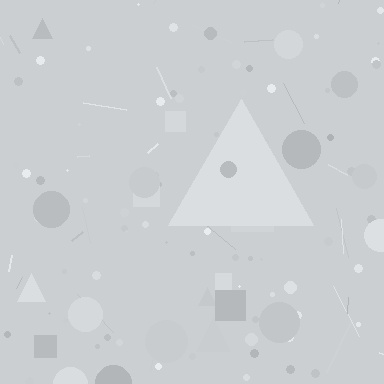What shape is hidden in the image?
A triangle is hidden in the image.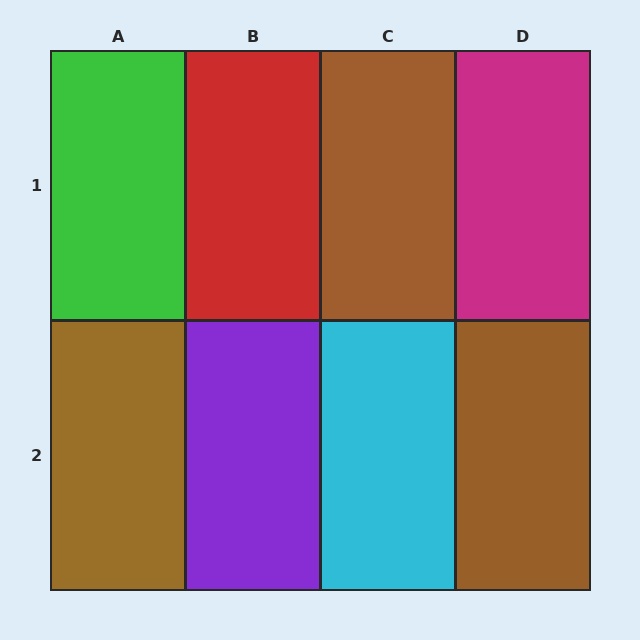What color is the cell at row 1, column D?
Magenta.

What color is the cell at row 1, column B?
Red.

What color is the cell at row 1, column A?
Green.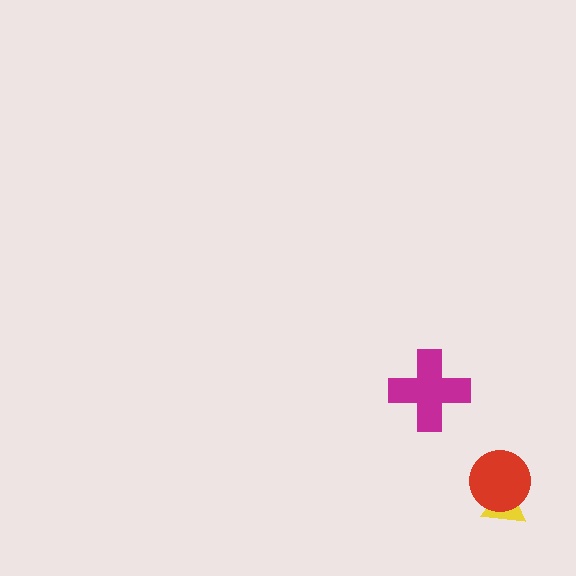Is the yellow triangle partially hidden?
Yes, it is partially covered by another shape.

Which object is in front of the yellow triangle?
The red circle is in front of the yellow triangle.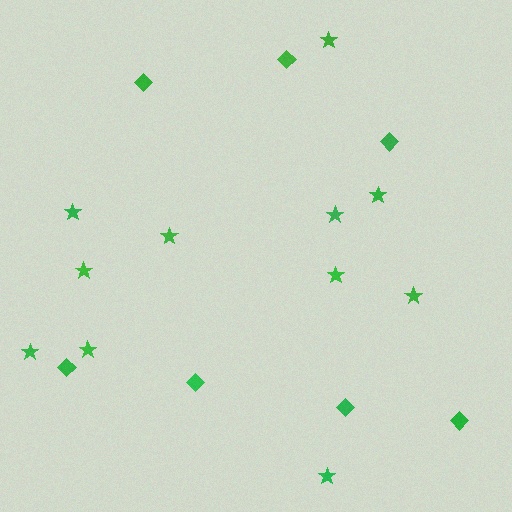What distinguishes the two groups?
There are 2 groups: one group of stars (11) and one group of diamonds (7).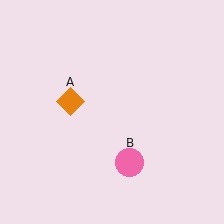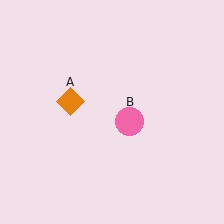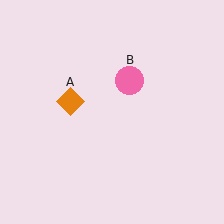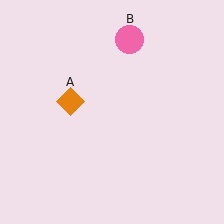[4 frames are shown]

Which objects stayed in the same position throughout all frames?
Orange diamond (object A) remained stationary.